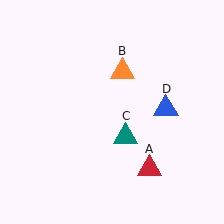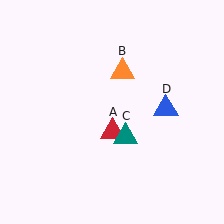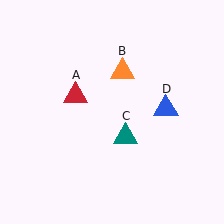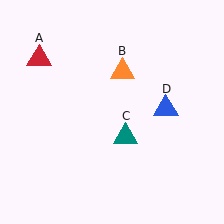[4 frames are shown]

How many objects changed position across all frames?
1 object changed position: red triangle (object A).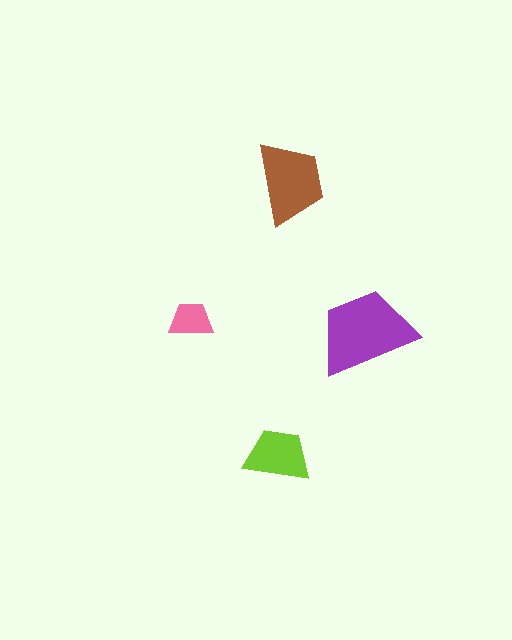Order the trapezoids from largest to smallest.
the purple one, the brown one, the lime one, the pink one.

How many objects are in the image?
There are 4 objects in the image.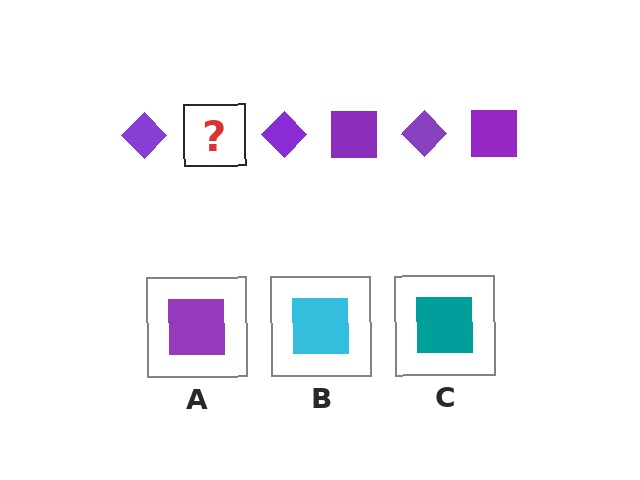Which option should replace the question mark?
Option A.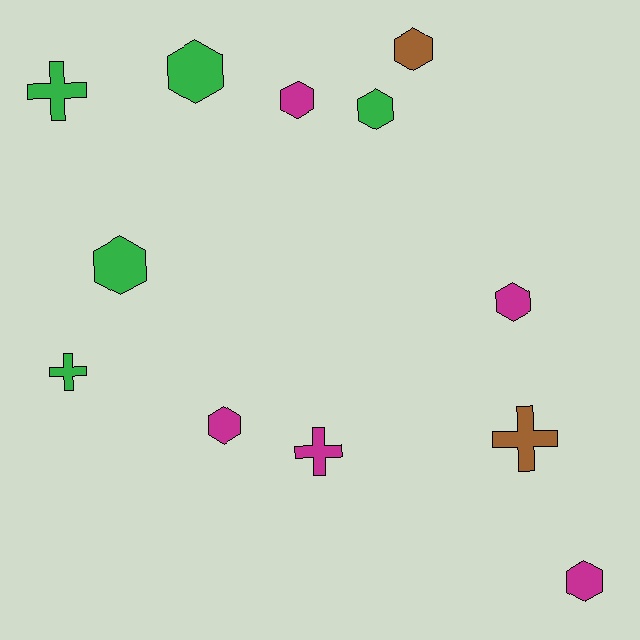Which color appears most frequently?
Green, with 5 objects.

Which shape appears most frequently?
Hexagon, with 8 objects.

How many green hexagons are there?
There are 3 green hexagons.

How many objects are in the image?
There are 12 objects.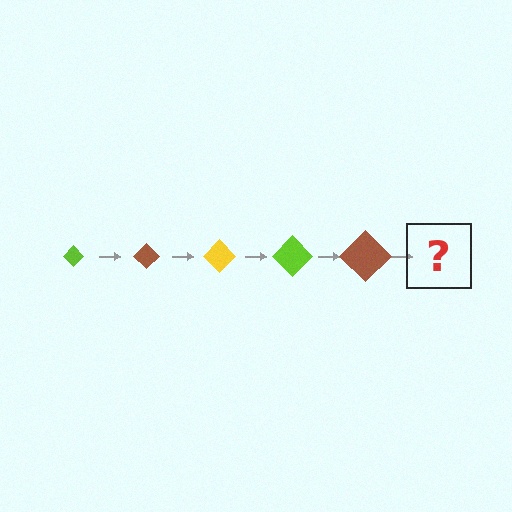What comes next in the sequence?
The next element should be a yellow diamond, larger than the previous one.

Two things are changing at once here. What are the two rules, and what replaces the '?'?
The two rules are that the diamond grows larger each step and the color cycles through lime, brown, and yellow. The '?' should be a yellow diamond, larger than the previous one.